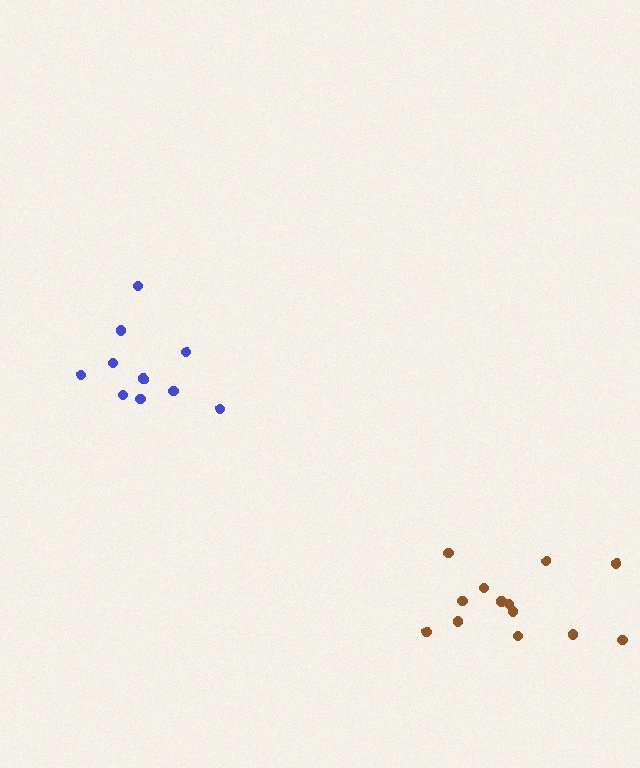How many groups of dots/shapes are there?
There are 2 groups.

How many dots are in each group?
Group 1: 10 dots, Group 2: 13 dots (23 total).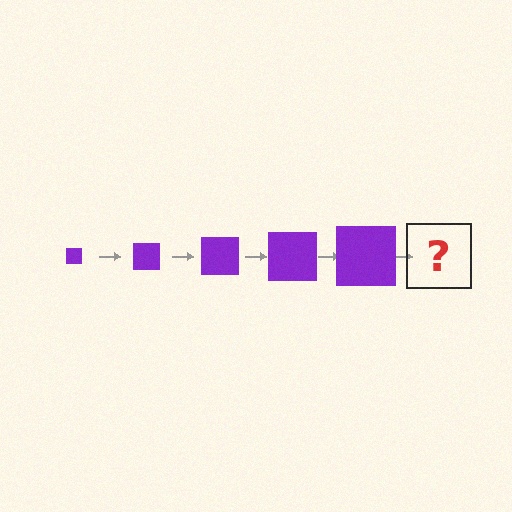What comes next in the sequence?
The next element should be a purple square, larger than the previous one.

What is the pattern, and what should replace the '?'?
The pattern is that the square gets progressively larger each step. The '?' should be a purple square, larger than the previous one.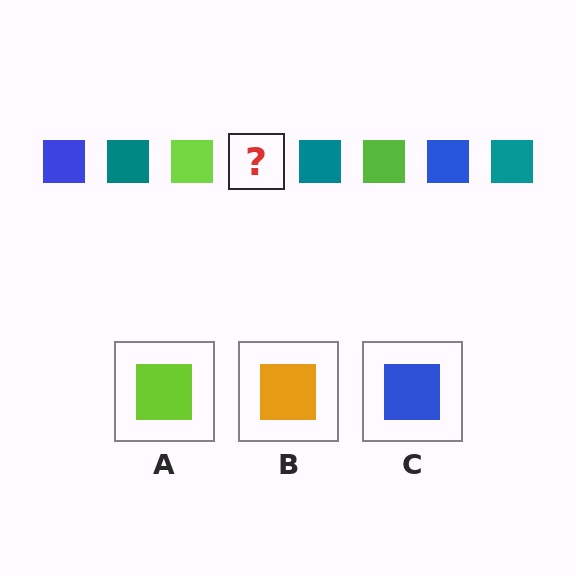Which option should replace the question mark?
Option C.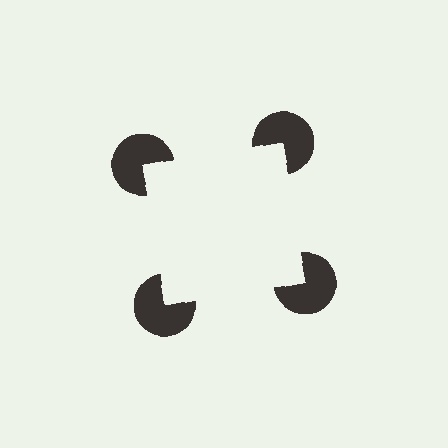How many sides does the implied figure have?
4 sides.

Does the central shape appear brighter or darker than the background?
It typically appears slightly brighter than the background, even though no actual brightness change is drawn.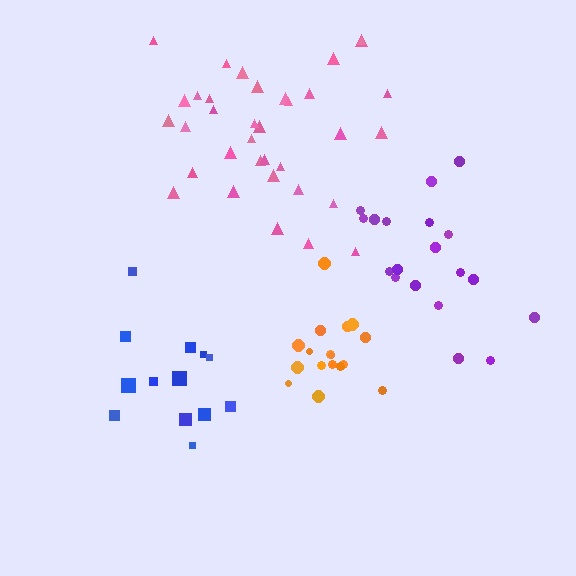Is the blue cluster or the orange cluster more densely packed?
Orange.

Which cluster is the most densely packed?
Orange.